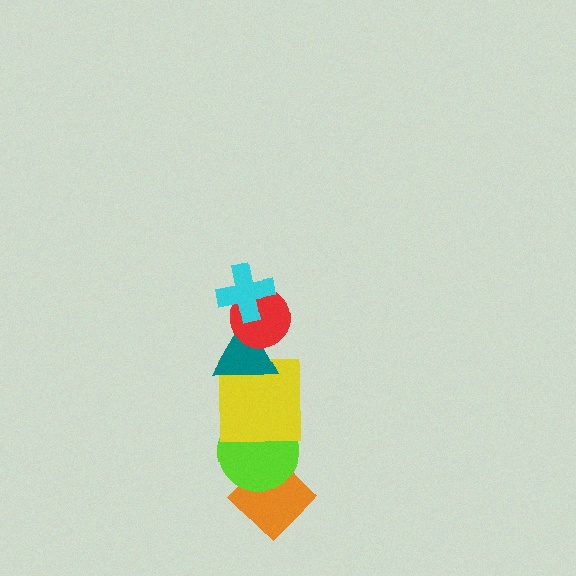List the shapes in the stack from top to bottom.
From top to bottom: the cyan cross, the red circle, the teal triangle, the yellow square, the lime circle, the orange diamond.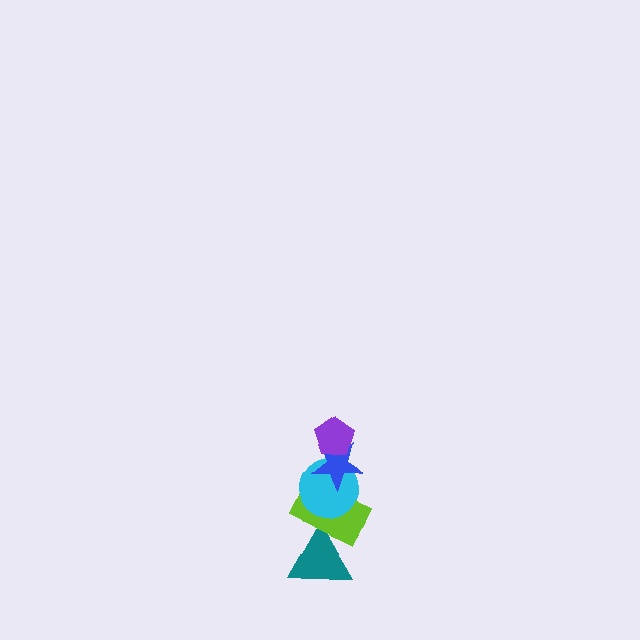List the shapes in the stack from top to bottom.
From top to bottom: the purple pentagon, the blue star, the cyan circle, the lime rectangle, the teal triangle.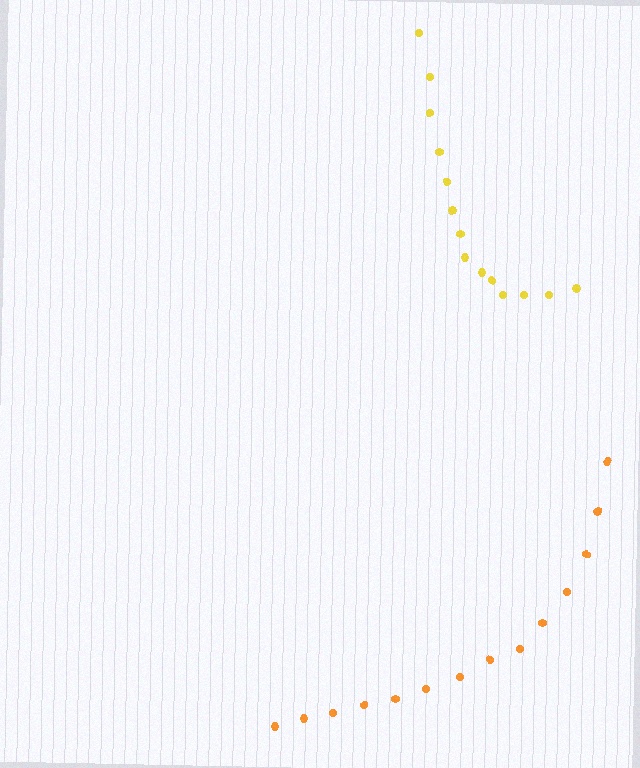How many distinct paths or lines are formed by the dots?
There are 2 distinct paths.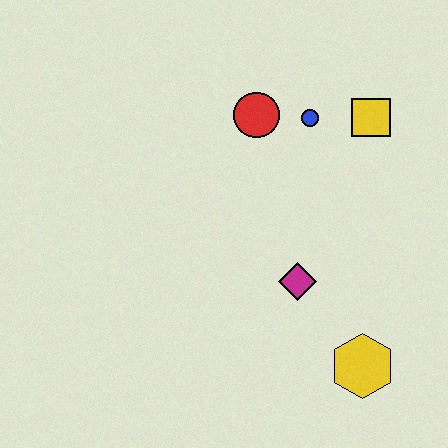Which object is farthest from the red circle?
The yellow hexagon is farthest from the red circle.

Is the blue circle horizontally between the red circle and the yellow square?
Yes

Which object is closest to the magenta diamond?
The yellow hexagon is closest to the magenta diamond.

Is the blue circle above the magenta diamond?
Yes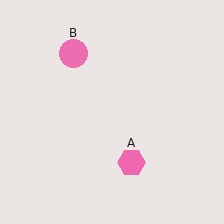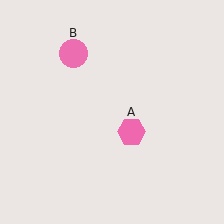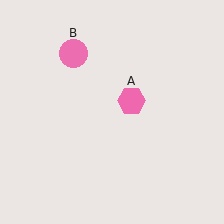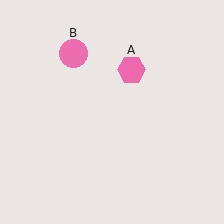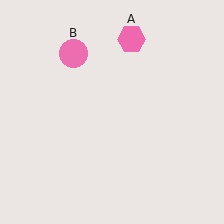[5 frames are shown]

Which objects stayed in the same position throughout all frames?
Pink circle (object B) remained stationary.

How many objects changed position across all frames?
1 object changed position: pink hexagon (object A).